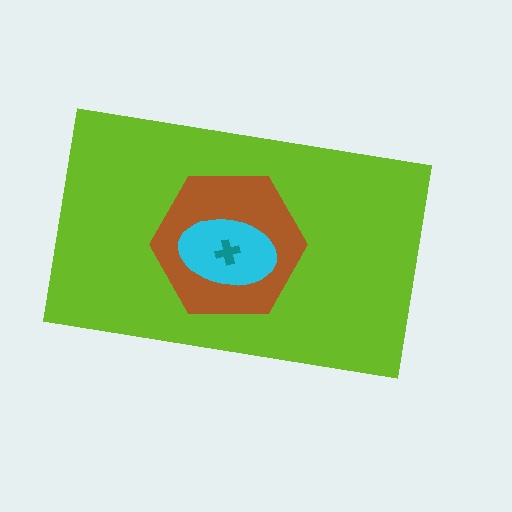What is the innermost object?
The teal cross.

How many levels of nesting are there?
4.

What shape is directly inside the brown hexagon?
The cyan ellipse.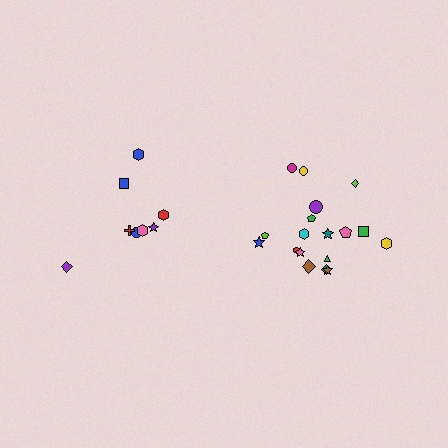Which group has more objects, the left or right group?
The right group.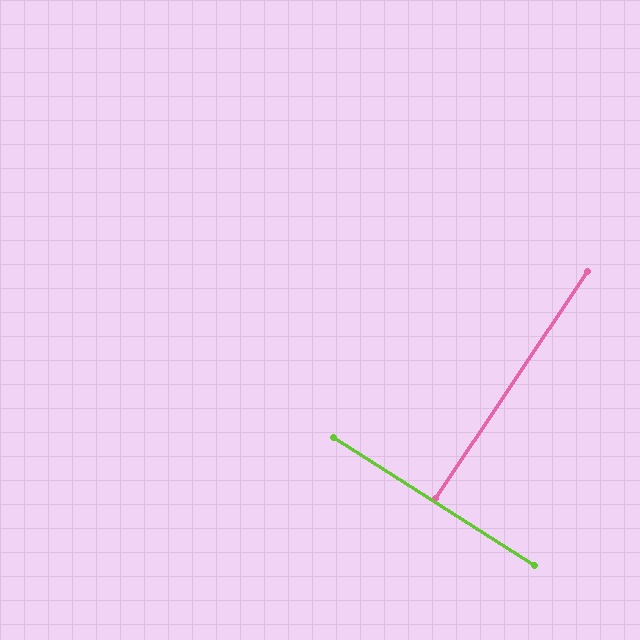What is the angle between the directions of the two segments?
Approximately 89 degrees.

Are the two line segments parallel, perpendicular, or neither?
Perpendicular — they meet at approximately 89°.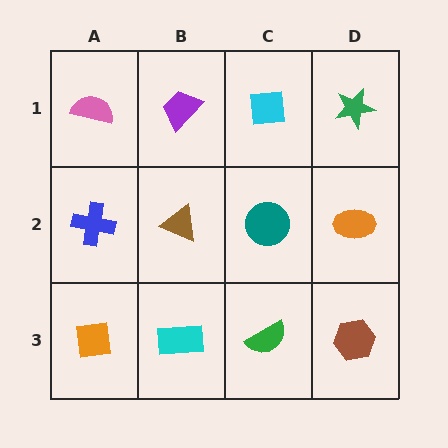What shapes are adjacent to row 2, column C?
A cyan square (row 1, column C), a green semicircle (row 3, column C), a brown triangle (row 2, column B), an orange ellipse (row 2, column D).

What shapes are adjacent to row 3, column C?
A teal circle (row 2, column C), a cyan rectangle (row 3, column B), a brown hexagon (row 3, column D).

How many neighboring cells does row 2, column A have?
3.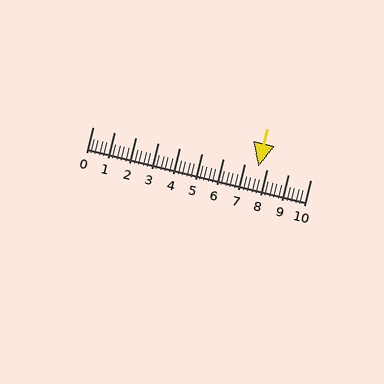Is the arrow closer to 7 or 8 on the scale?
The arrow is closer to 8.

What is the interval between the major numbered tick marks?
The major tick marks are spaced 1 units apart.